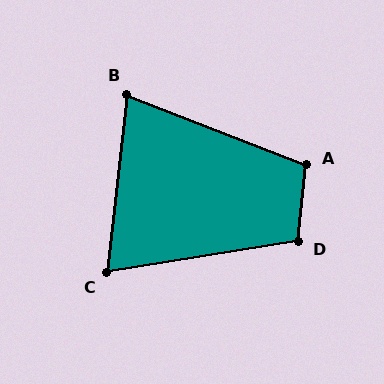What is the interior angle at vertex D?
Approximately 105 degrees (obtuse).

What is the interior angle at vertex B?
Approximately 75 degrees (acute).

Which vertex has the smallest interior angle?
C, at approximately 74 degrees.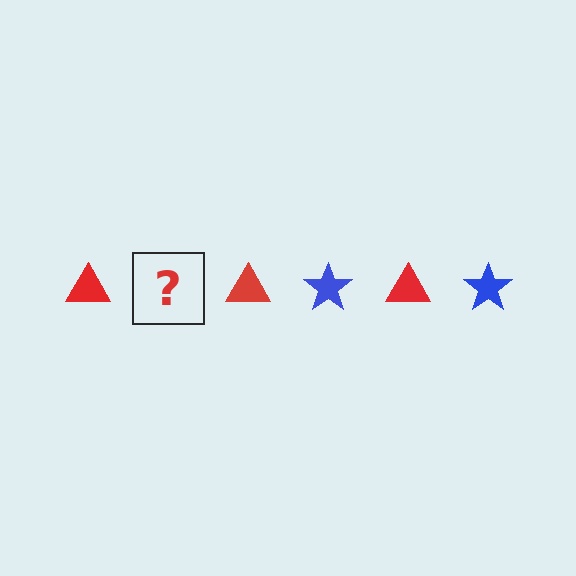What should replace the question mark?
The question mark should be replaced with a blue star.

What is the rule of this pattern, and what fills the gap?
The rule is that the pattern alternates between red triangle and blue star. The gap should be filled with a blue star.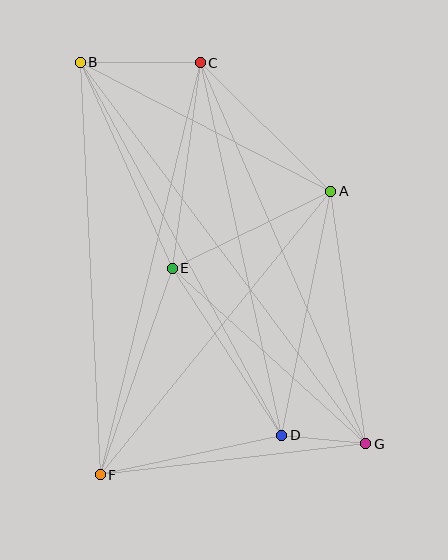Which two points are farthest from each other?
Points B and G are farthest from each other.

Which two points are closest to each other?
Points D and G are closest to each other.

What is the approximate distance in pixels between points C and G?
The distance between C and G is approximately 415 pixels.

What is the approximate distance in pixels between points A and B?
The distance between A and B is approximately 281 pixels.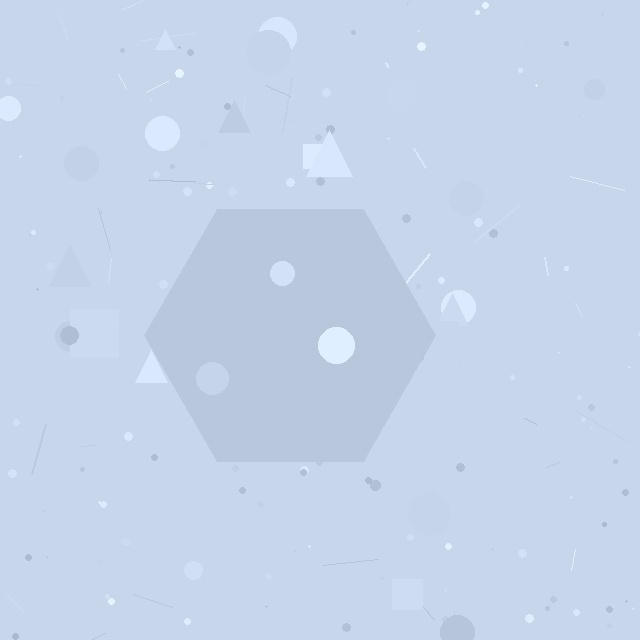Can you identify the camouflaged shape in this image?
The camouflaged shape is a hexagon.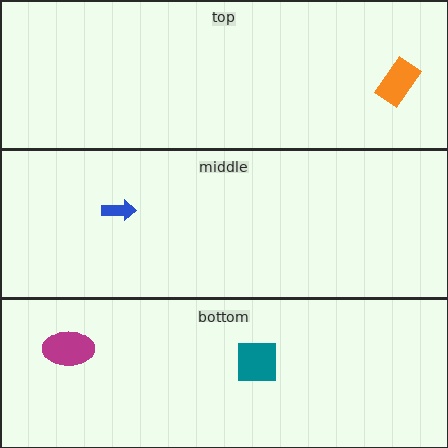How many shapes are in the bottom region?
2.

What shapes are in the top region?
The orange rectangle.